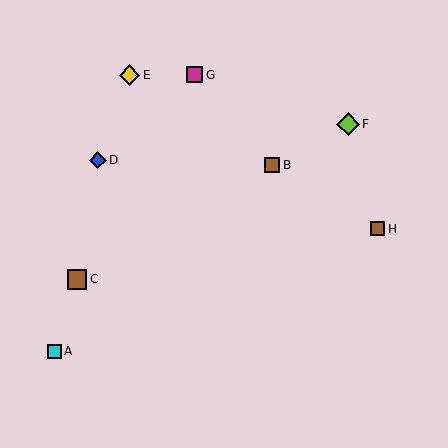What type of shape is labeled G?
Shape G is a magenta square.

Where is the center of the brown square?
The center of the brown square is at (272, 165).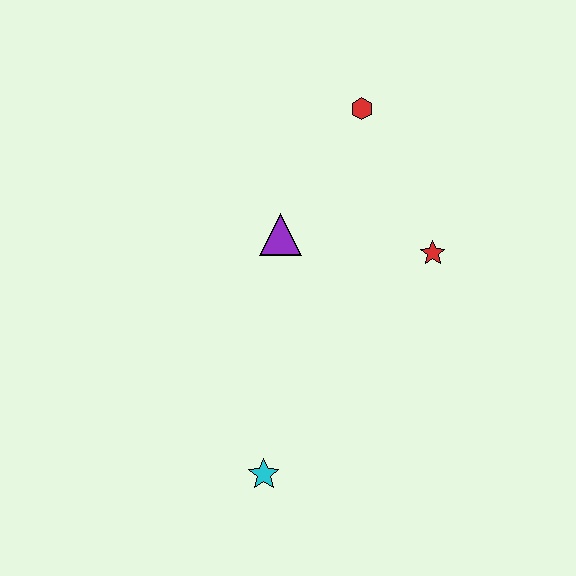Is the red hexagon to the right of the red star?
No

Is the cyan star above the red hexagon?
No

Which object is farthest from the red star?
The cyan star is farthest from the red star.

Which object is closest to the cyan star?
The purple triangle is closest to the cyan star.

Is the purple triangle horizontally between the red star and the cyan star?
Yes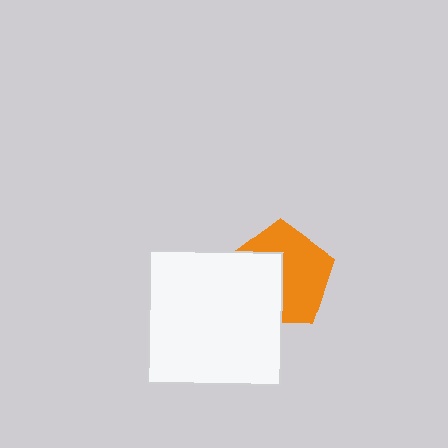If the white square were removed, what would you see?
You would see the complete orange pentagon.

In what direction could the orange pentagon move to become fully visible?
The orange pentagon could move toward the upper-right. That would shift it out from behind the white square entirely.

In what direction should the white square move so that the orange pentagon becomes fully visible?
The white square should move toward the lower-left. That is the shortest direction to clear the overlap and leave the orange pentagon fully visible.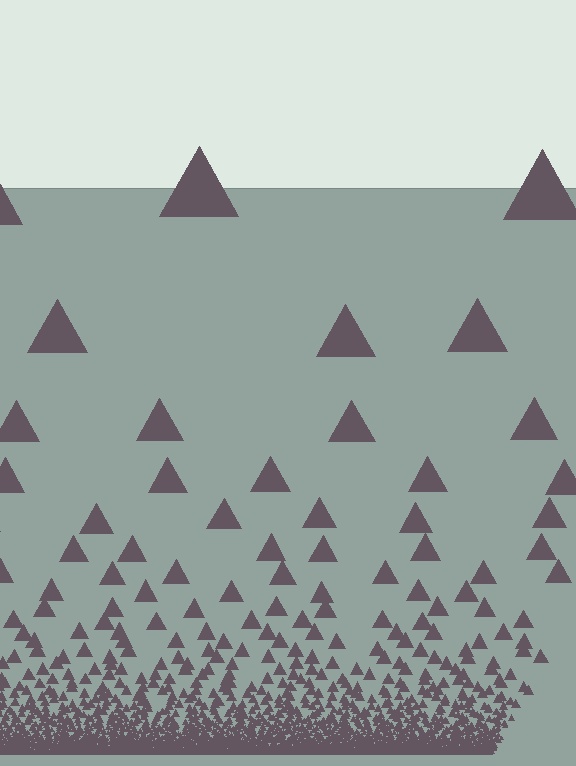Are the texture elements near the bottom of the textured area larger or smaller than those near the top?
Smaller. The gradient is inverted — elements near the bottom are smaller and denser.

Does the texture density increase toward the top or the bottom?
Density increases toward the bottom.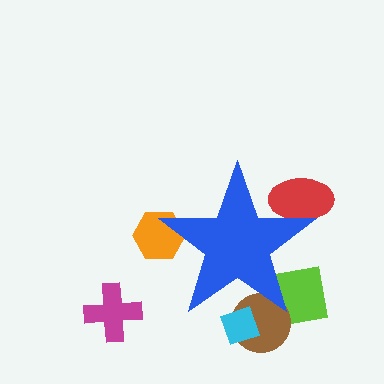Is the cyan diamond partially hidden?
Yes, the cyan diamond is partially hidden behind the blue star.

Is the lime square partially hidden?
Yes, the lime square is partially hidden behind the blue star.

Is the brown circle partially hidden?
Yes, the brown circle is partially hidden behind the blue star.